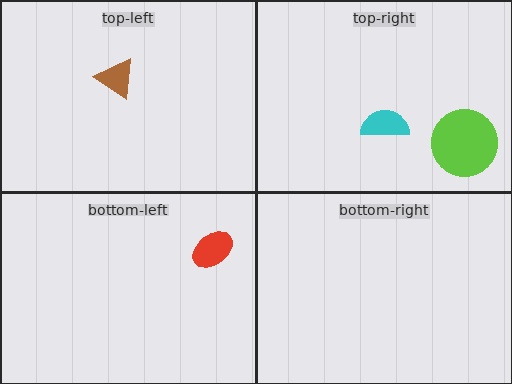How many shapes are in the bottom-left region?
1.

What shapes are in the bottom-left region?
The red ellipse.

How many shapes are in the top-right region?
2.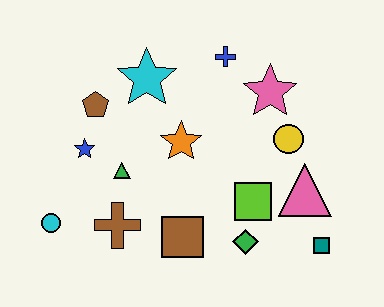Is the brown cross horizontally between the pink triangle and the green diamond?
No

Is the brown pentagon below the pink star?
Yes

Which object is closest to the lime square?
The green diamond is closest to the lime square.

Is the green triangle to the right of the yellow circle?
No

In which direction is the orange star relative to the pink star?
The orange star is to the left of the pink star.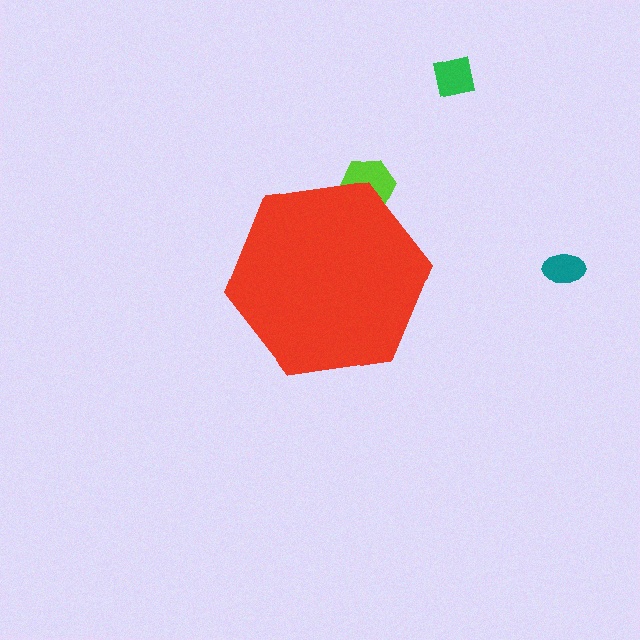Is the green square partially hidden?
No, the green square is fully visible.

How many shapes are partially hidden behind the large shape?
1 shape is partially hidden.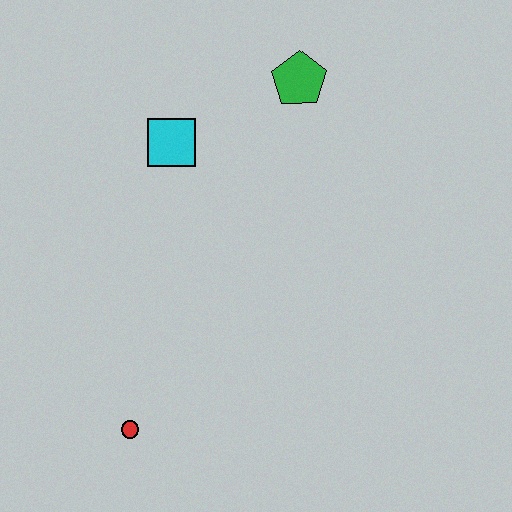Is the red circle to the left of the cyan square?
Yes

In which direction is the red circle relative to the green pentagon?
The red circle is below the green pentagon.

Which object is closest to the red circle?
The cyan square is closest to the red circle.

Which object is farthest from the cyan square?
The red circle is farthest from the cyan square.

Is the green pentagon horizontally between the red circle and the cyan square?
No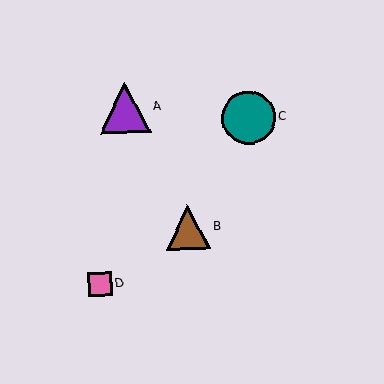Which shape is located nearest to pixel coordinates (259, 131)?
The teal circle (labeled C) at (249, 118) is nearest to that location.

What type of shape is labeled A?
Shape A is a purple triangle.